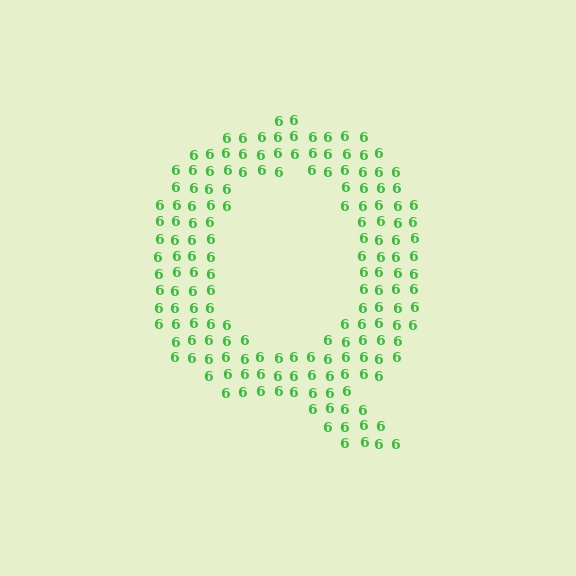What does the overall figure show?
The overall figure shows the letter Q.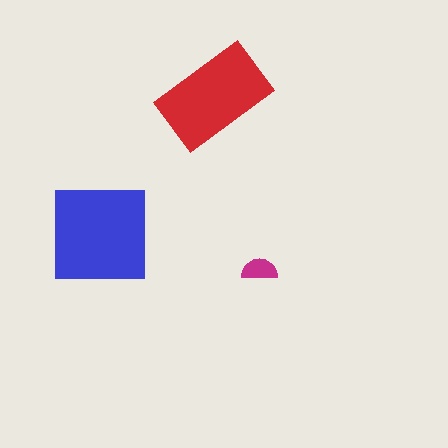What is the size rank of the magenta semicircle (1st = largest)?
3rd.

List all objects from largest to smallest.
The blue square, the red rectangle, the magenta semicircle.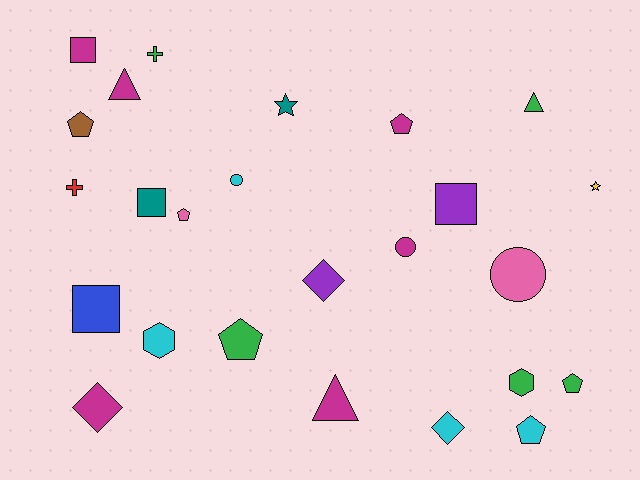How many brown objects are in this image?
There is 1 brown object.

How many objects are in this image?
There are 25 objects.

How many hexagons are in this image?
There are 2 hexagons.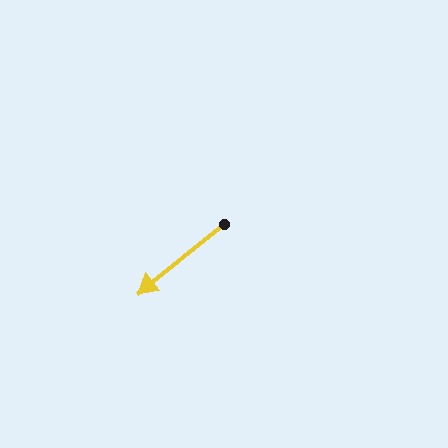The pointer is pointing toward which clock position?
Roughly 8 o'clock.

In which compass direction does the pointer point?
Southwest.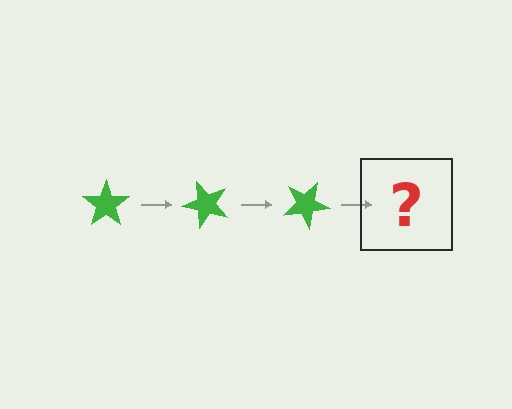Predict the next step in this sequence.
The next step is a green star rotated 150 degrees.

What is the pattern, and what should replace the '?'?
The pattern is that the star rotates 50 degrees each step. The '?' should be a green star rotated 150 degrees.